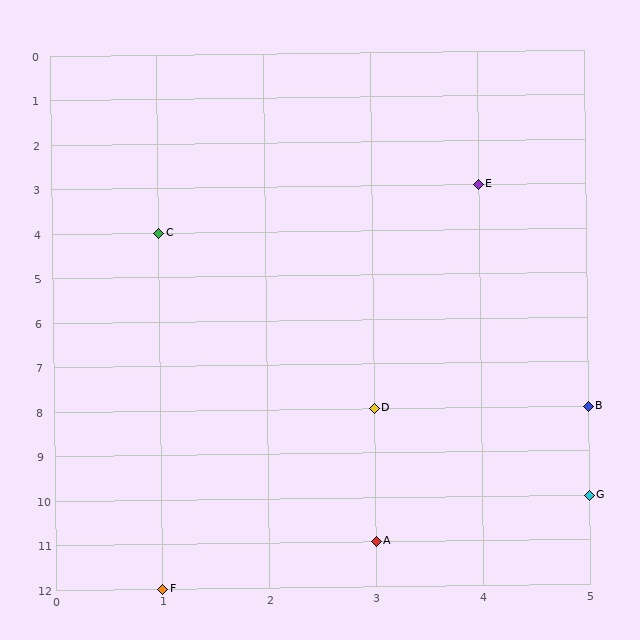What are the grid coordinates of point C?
Point C is at grid coordinates (1, 4).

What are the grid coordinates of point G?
Point G is at grid coordinates (5, 10).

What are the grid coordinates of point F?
Point F is at grid coordinates (1, 12).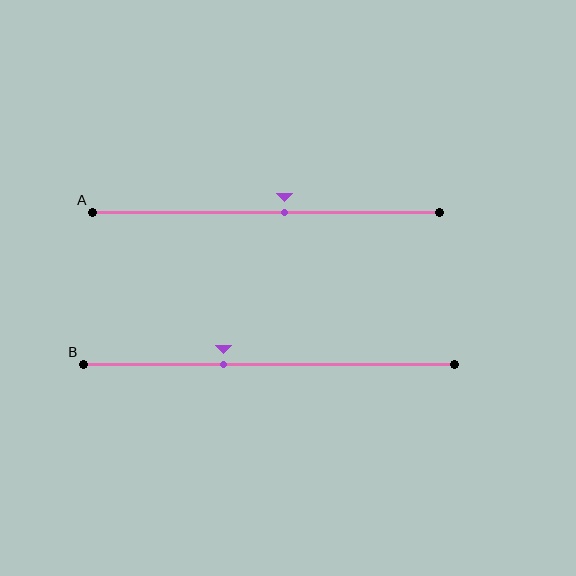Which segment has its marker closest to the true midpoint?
Segment A has its marker closest to the true midpoint.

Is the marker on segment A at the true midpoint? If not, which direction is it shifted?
No, the marker on segment A is shifted to the right by about 6% of the segment length.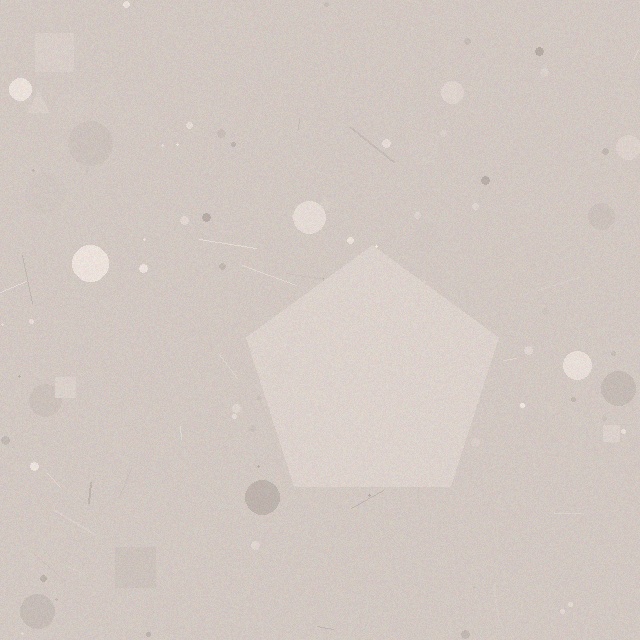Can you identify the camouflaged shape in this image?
The camouflaged shape is a pentagon.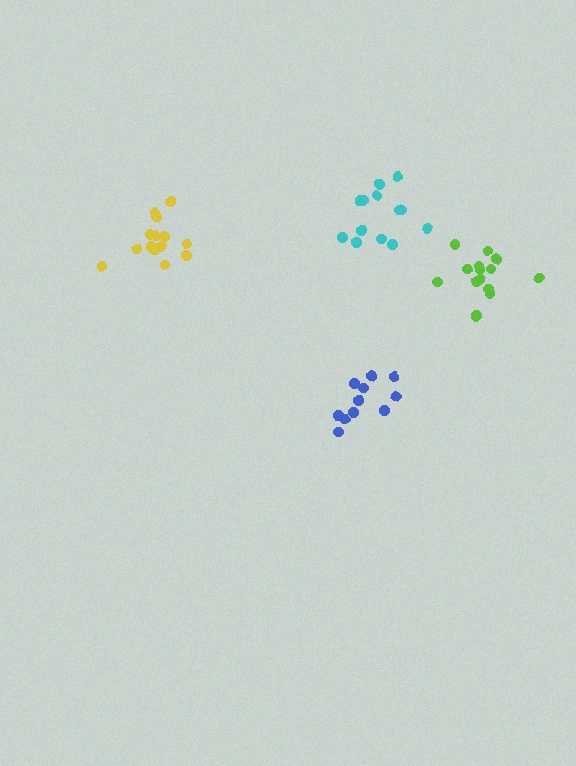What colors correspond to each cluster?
The clusters are colored: cyan, blue, yellow, lime.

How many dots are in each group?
Group 1: 13 dots, Group 2: 11 dots, Group 3: 15 dots, Group 4: 15 dots (54 total).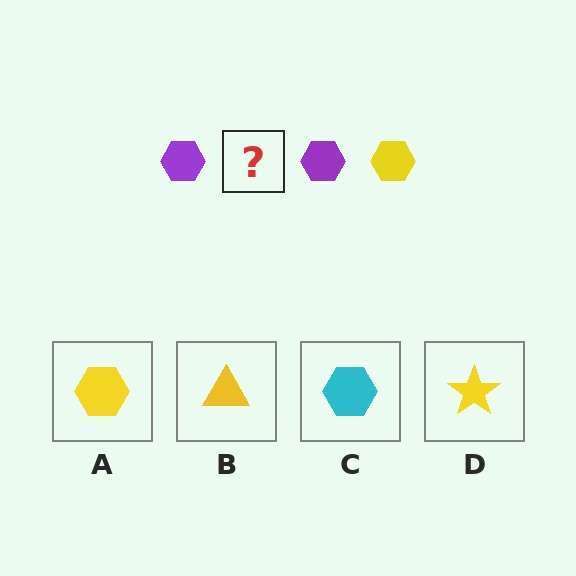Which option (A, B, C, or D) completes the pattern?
A.